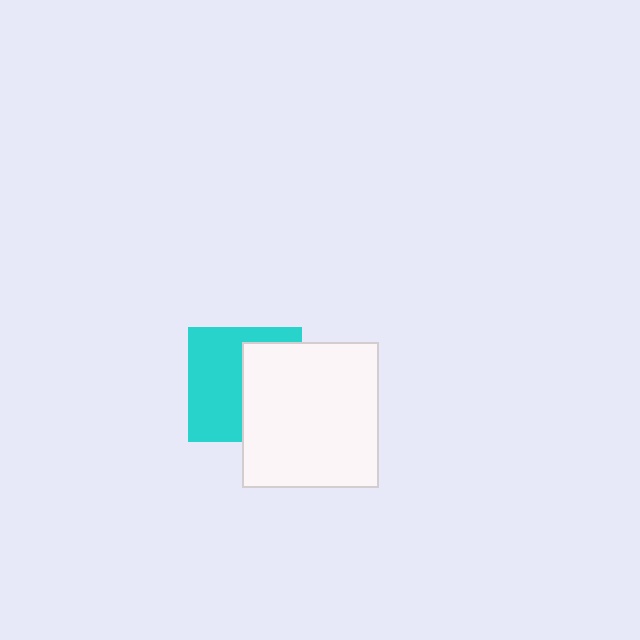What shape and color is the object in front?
The object in front is a white rectangle.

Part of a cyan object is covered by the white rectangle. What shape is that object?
It is a square.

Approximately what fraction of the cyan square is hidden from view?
Roughly 46% of the cyan square is hidden behind the white rectangle.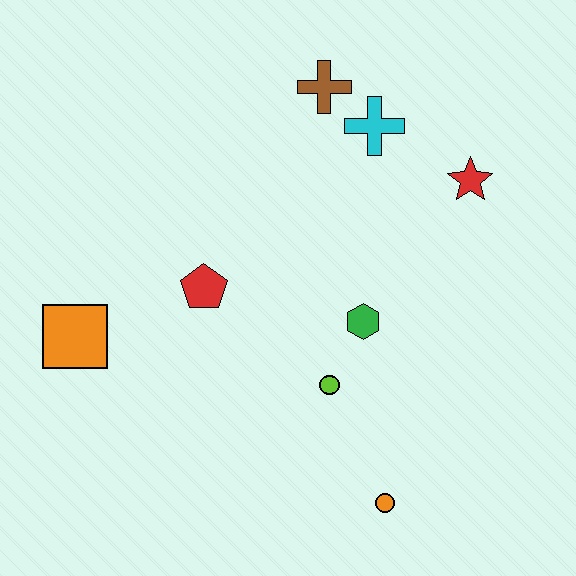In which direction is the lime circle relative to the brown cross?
The lime circle is below the brown cross.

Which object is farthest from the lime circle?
The brown cross is farthest from the lime circle.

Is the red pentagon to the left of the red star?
Yes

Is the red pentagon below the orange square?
No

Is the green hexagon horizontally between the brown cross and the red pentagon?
No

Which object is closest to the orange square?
The red pentagon is closest to the orange square.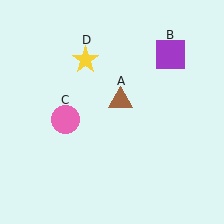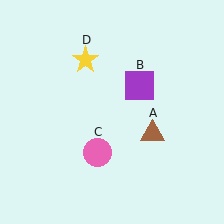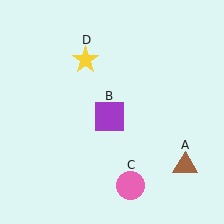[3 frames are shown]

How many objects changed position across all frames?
3 objects changed position: brown triangle (object A), purple square (object B), pink circle (object C).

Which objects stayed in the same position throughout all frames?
Yellow star (object D) remained stationary.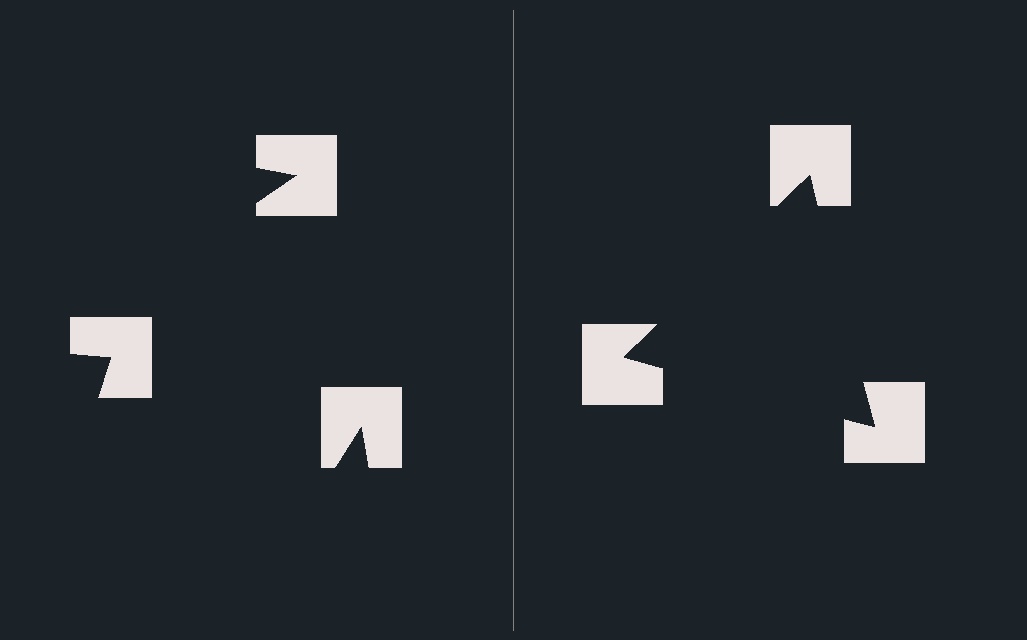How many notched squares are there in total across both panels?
6 — 3 on each side.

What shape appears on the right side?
An illusory triangle.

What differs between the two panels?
The notched squares are positioned identically on both sides; only the wedge orientations differ. On the right they align to a triangle; on the left they are misaligned.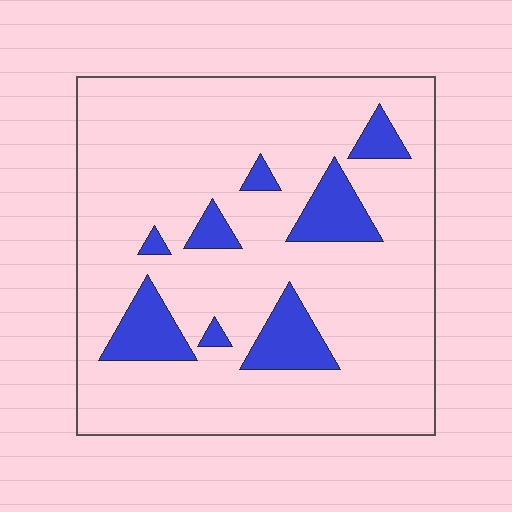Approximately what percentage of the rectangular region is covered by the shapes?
Approximately 15%.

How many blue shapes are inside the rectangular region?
8.